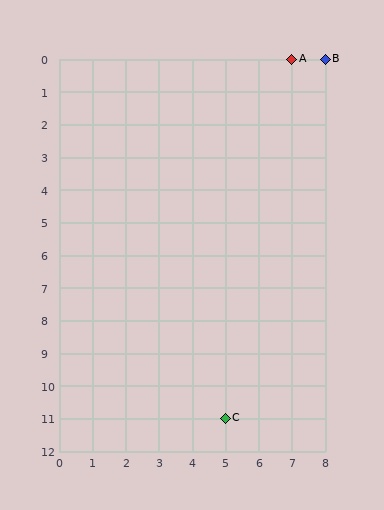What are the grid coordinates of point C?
Point C is at grid coordinates (5, 11).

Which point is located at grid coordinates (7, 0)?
Point A is at (7, 0).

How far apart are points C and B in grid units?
Points C and B are 3 columns and 11 rows apart (about 11.4 grid units diagonally).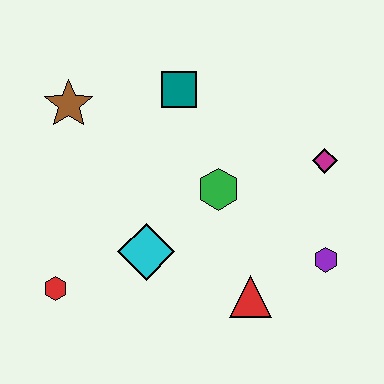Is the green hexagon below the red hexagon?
No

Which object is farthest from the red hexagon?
The magenta diamond is farthest from the red hexagon.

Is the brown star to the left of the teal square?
Yes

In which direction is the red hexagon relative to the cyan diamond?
The red hexagon is to the left of the cyan diamond.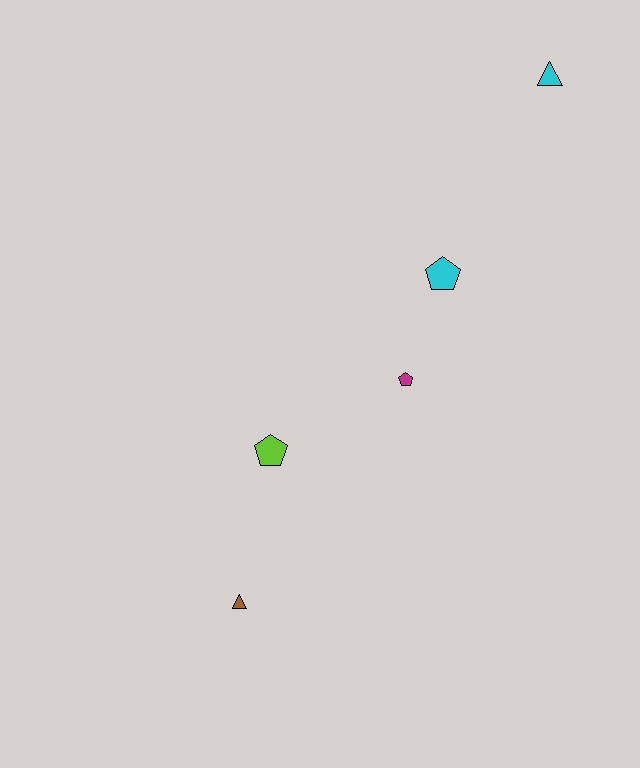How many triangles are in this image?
There are 2 triangles.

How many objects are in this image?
There are 5 objects.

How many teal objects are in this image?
There are no teal objects.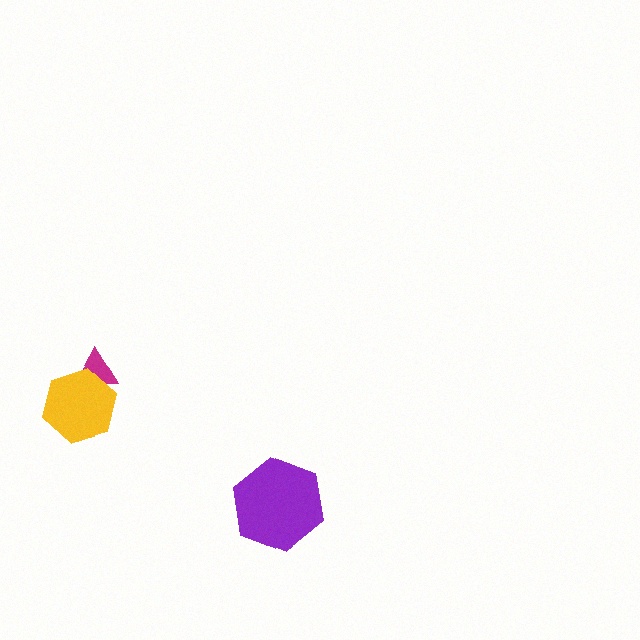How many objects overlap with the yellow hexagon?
1 object overlaps with the yellow hexagon.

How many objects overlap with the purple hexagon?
0 objects overlap with the purple hexagon.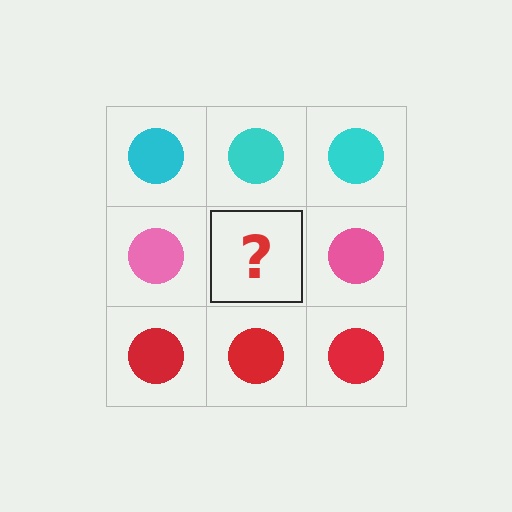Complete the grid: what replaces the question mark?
The question mark should be replaced with a pink circle.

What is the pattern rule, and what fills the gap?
The rule is that each row has a consistent color. The gap should be filled with a pink circle.